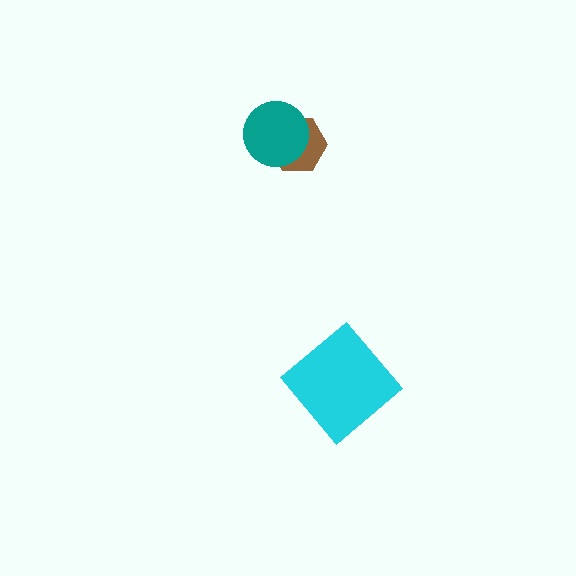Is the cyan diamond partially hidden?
No, no other shape covers it.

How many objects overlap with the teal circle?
1 object overlaps with the teal circle.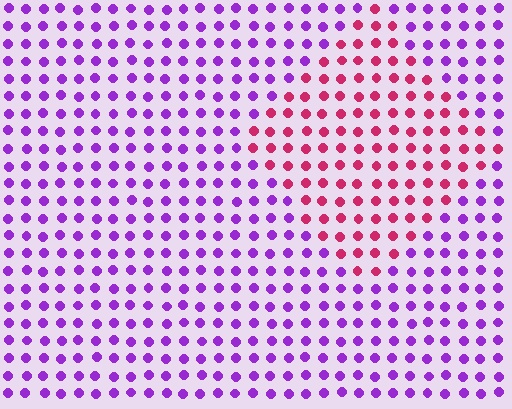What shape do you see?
I see a diamond.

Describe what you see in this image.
The image is filled with small purple elements in a uniform arrangement. A diamond-shaped region is visible where the elements are tinted to a slightly different hue, forming a subtle color boundary.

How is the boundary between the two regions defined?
The boundary is defined purely by a slight shift in hue (about 56 degrees). Spacing, size, and orientation are identical on both sides.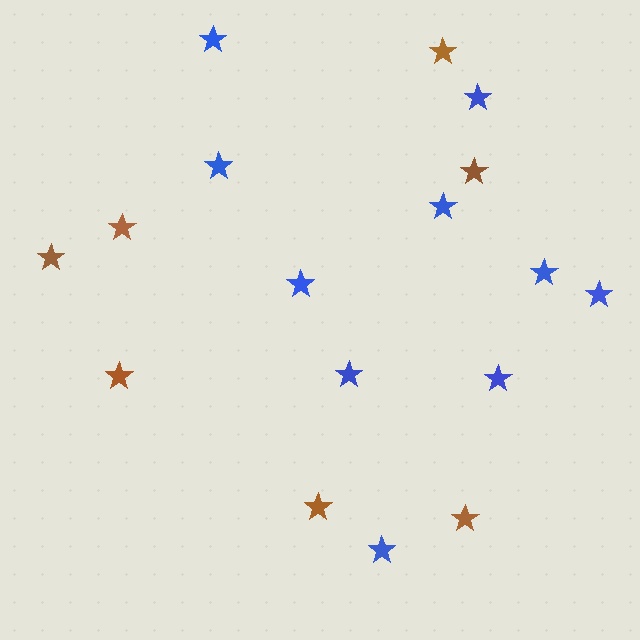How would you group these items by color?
There are 2 groups: one group of brown stars (7) and one group of blue stars (10).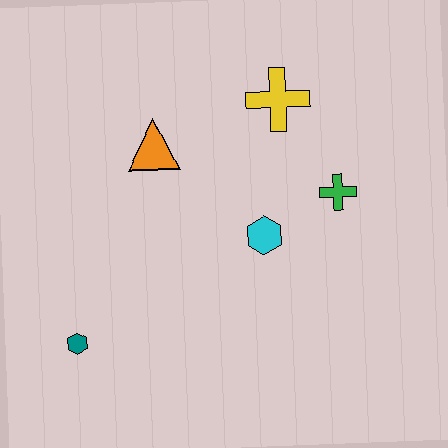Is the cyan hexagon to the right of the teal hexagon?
Yes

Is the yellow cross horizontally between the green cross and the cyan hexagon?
Yes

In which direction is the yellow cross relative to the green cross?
The yellow cross is above the green cross.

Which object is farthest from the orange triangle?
The teal hexagon is farthest from the orange triangle.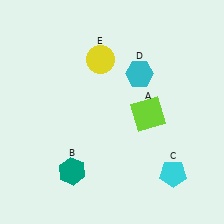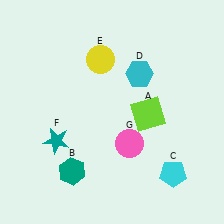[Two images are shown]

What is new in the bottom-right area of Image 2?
A pink circle (G) was added in the bottom-right area of Image 2.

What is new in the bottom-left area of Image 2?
A teal star (F) was added in the bottom-left area of Image 2.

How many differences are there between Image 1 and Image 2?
There are 2 differences between the two images.